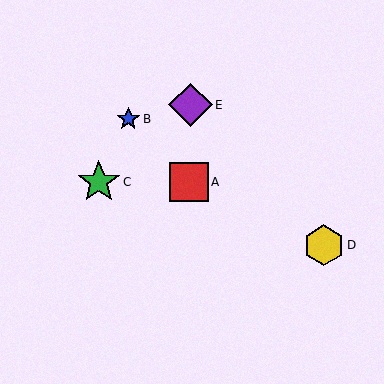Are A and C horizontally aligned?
Yes, both are at y≈182.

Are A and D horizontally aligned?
No, A is at y≈182 and D is at y≈245.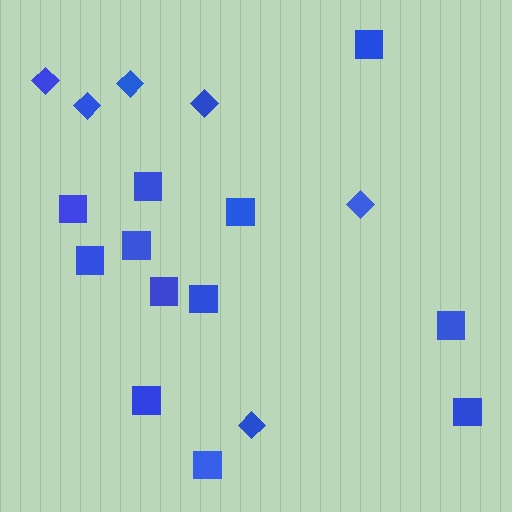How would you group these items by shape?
There are 2 groups: one group of diamonds (6) and one group of squares (12).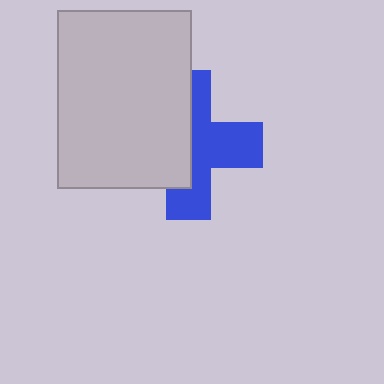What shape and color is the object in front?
The object in front is a light gray rectangle.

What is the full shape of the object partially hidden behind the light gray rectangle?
The partially hidden object is a blue cross.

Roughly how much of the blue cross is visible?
About half of it is visible (roughly 53%).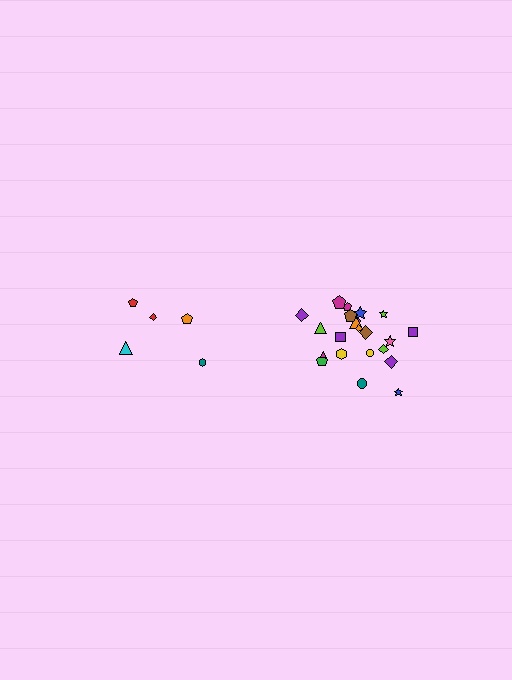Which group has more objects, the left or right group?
The right group.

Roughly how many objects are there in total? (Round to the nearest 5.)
Roughly 25 objects in total.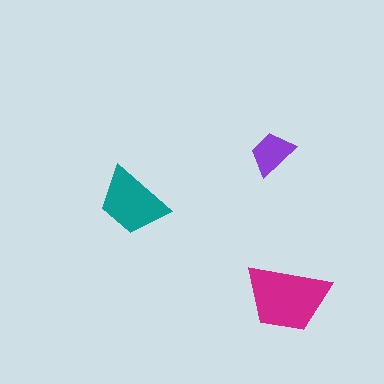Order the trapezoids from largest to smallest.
the magenta one, the teal one, the purple one.